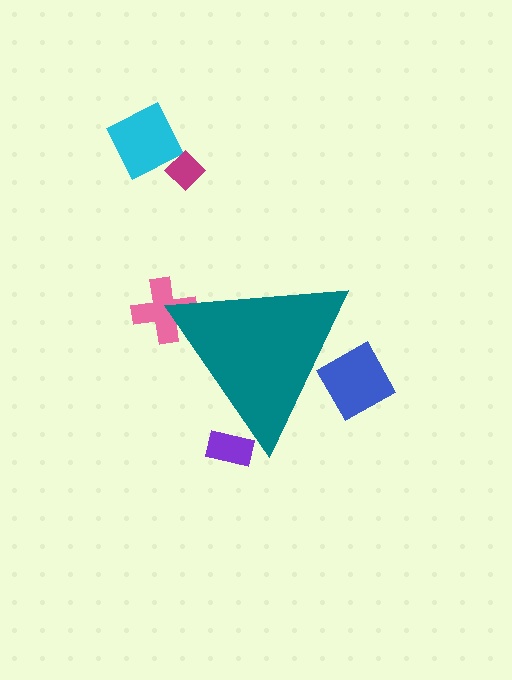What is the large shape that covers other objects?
A teal triangle.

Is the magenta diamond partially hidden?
No, the magenta diamond is fully visible.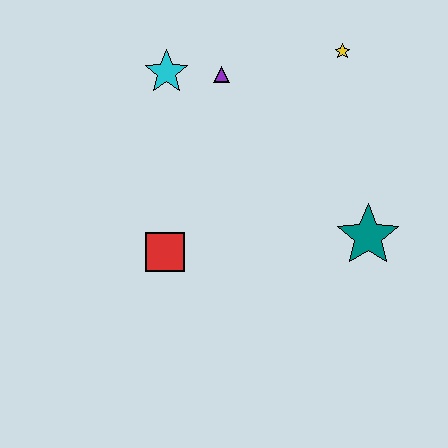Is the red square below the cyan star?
Yes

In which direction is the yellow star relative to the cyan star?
The yellow star is to the right of the cyan star.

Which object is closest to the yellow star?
The purple triangle is closest to the yellow star.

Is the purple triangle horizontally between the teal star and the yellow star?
No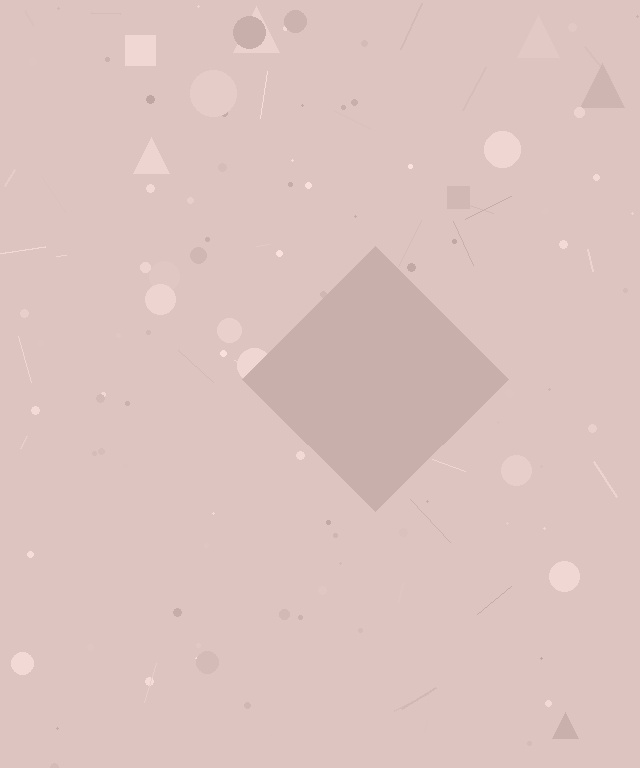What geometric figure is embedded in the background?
A diamond is embedded in the background.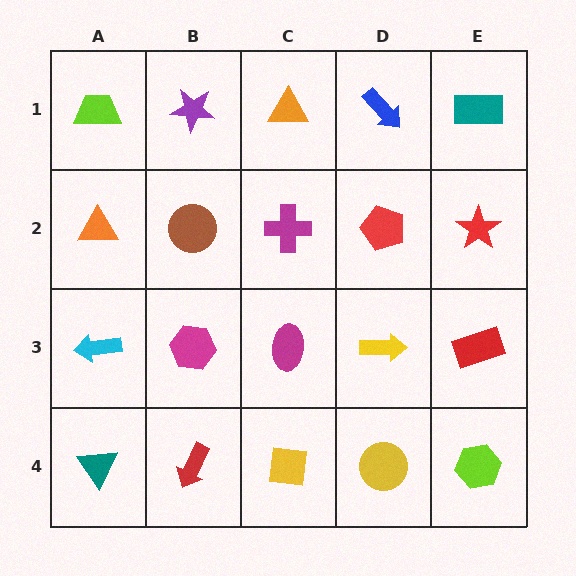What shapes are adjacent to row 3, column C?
A magenta cross (row 2, column C), a yellow square (row 4, column C), a magenta hexagon (row 3, column B), a yellow arrow (row 3, column D).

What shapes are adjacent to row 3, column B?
A brown circle (row 2, column B), a red arrow (row 4, column B), a cyan arrow (row 3, column A), a magenta ellipse (row 3, column C).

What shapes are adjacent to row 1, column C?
A magenta cross (row 2, column C), a purple star (row 1, column B), a blue arrow (row 1, column D).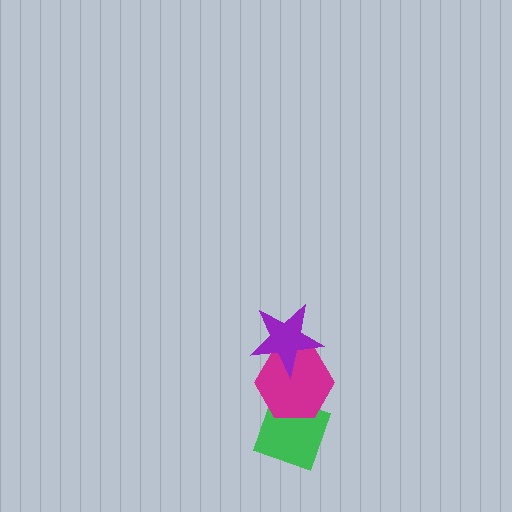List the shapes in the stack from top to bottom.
From top to bottom: the purple star, the magenta hexagon, the green diamond.